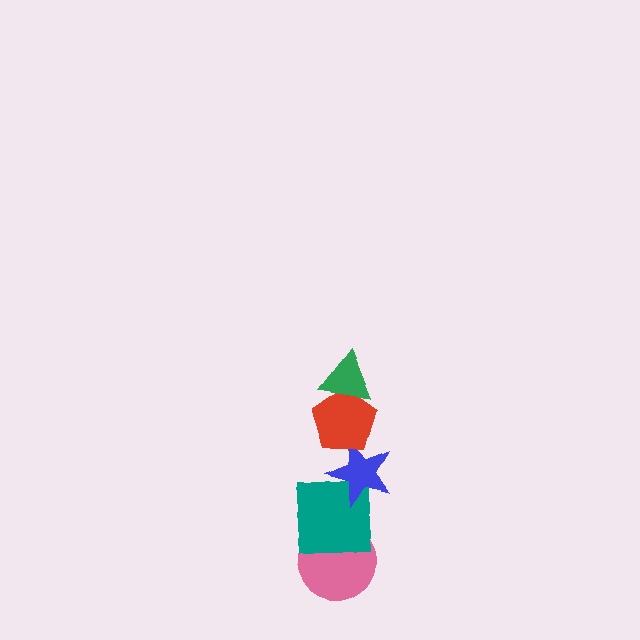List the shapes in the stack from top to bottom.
From top to bottom: the green triangle, the red pentagon, the blue star, the teal square, the pink circle.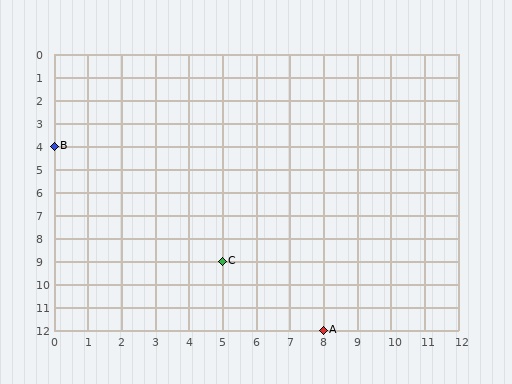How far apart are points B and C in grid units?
Points B and C are 5 columns and 5 rows apart (about 7.1 grid units diagonally).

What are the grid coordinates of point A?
Point A is at grid coordinates (8, 12).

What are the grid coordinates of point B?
Point B is at grid coordinates (0, 4).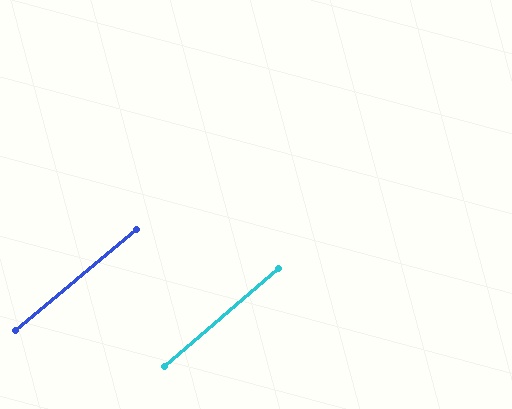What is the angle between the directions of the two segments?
Approximately 1 degree.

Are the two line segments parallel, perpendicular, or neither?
Parallel — their directions differ by only 0.9°.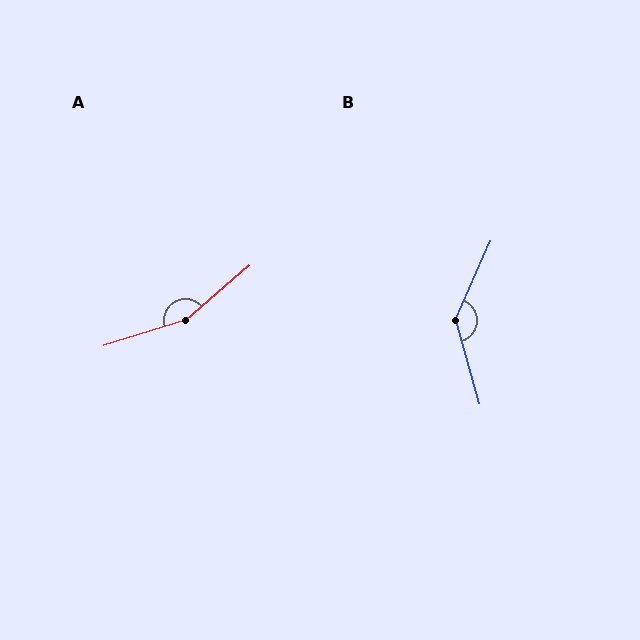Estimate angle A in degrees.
Approximately 157 degrees.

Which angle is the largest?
A, at approximately 157 degrees.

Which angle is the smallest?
B, at approximately 140 degrees.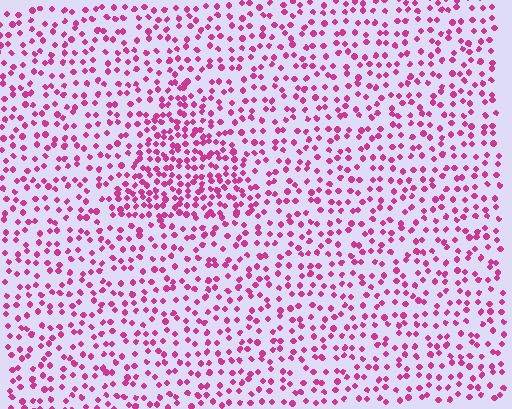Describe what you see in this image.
The image contains small magenta elements arranged at two different densities. A triangle-shaped region is visible where the elements are more densely packed than the surrounding area.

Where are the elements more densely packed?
The elements are more densely packed inside the triangle boundary.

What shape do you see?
I see a triangle.